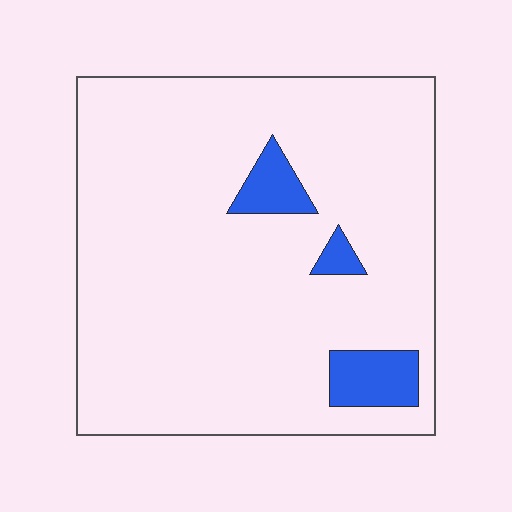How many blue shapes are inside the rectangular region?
3.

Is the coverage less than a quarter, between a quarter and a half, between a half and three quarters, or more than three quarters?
Less than a quarter.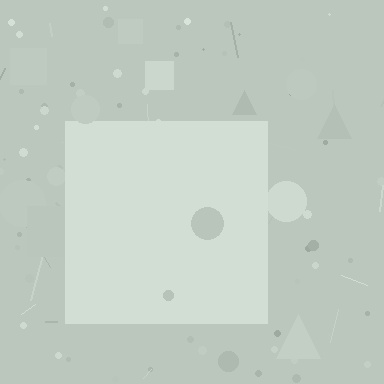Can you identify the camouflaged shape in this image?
The camouflaged shape is a square.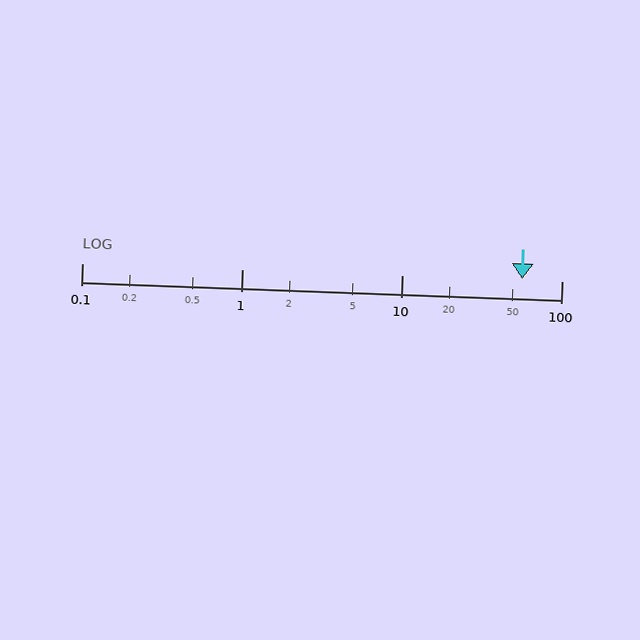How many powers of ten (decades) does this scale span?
The scale spans 3 decades, from 0.1 to 100.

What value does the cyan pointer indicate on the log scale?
The pointer indicates approximately 57.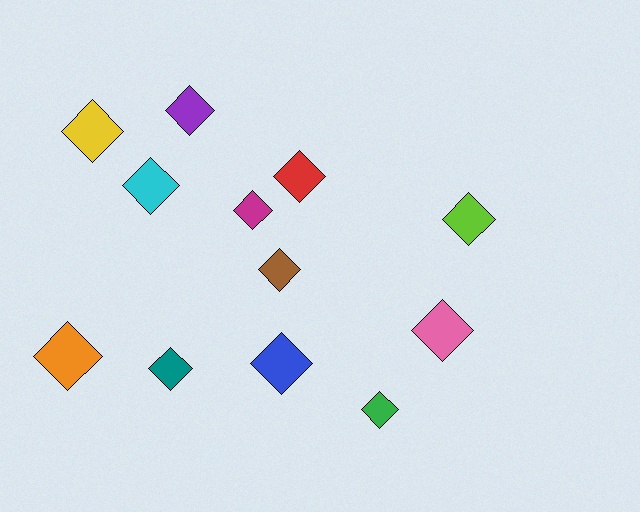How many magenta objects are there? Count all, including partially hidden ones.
There is 1 magenta object.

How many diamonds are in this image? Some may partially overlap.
There are 12 diamonds.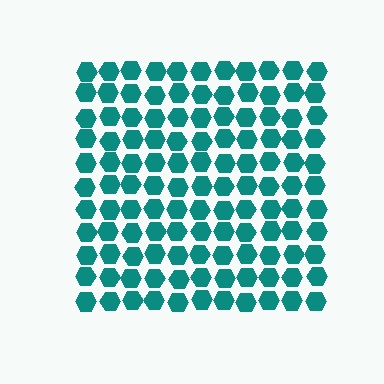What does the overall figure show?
The overall figure shows a square.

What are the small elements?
The small elements are hexagons.